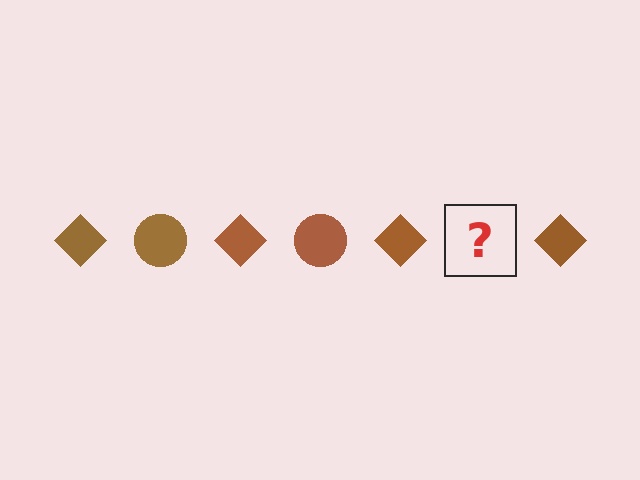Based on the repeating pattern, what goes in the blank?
The blank should be a brown circle.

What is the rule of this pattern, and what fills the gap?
The rule is that the pattern cycles through diamond, circle shapes in brown. The gap should be filled with a brown circle.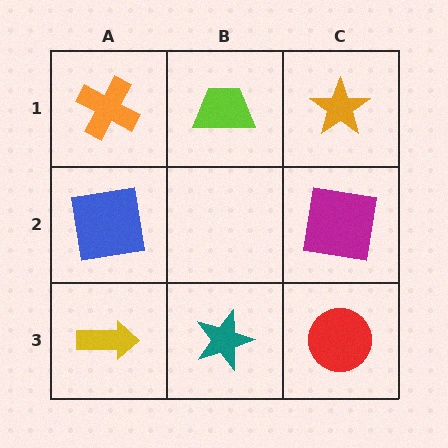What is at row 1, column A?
An orange cross.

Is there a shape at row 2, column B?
No, that cell is empty.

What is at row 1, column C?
An orange star.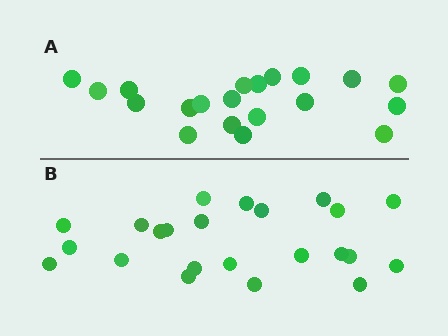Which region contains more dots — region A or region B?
Region B (the bottom region) has more dots.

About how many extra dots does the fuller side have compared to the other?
Region B has just a few more — roughly 2 or 3 more dots than region A.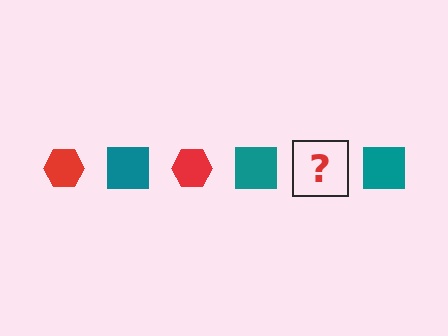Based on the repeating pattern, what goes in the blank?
The blank should be a red hexagon.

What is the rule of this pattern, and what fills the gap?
The rule is that the pattern alternates between red hexagon and teal square. The gap should be filled with a red hexagon.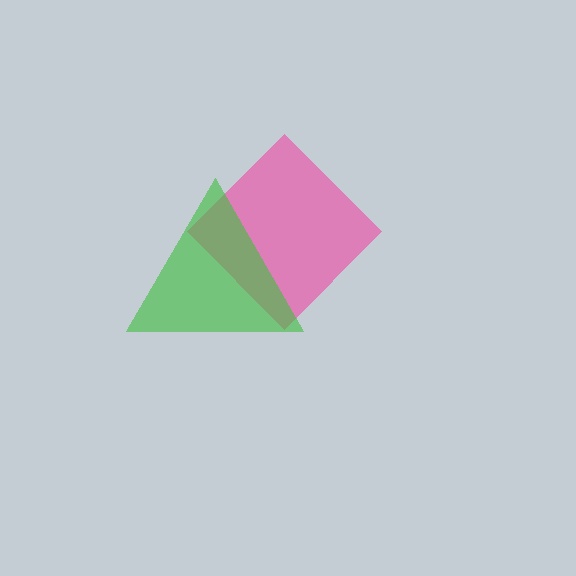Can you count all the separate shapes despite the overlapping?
Yes, there are 2 separate shapes.